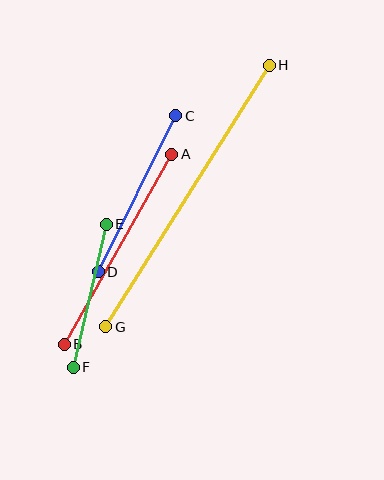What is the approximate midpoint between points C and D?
The midpoint is at approximately (137, 194) pixels.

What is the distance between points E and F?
The distance is approximately 146 pixels.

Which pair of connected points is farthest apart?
Points G and H are farthest apart.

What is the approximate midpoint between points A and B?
The midpoint is at approximately (118, 249) pixels.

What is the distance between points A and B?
The distance is approximately 218 pixels.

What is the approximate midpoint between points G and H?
The midpoint is at approximately (187, 196) pixels.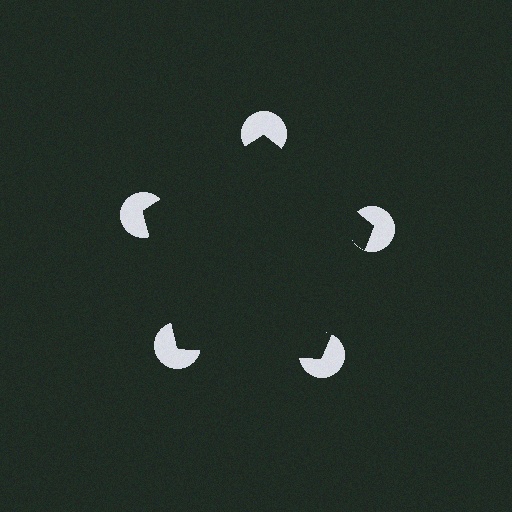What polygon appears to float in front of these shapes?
An illusory pentagon — its edges are inferred from the aligned wedge cuts in the pac-man discs, not physically drawn.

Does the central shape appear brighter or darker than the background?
It typically appears slightly darker than the background, even though no actual brightness change is drawn.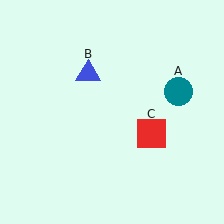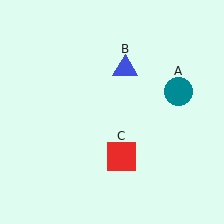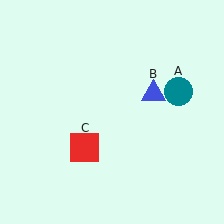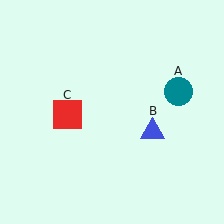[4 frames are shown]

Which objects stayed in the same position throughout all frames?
Teal circle (object A) remained stationary.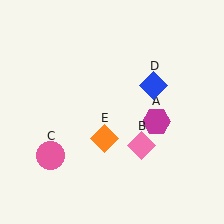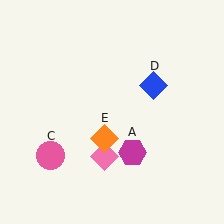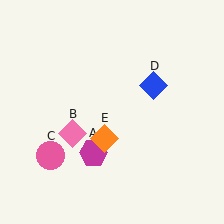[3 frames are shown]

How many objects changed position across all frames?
2 objects changed position: magenta hexagon (object A), pink diamond (object B).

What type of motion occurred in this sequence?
The magenta hexagon (object A), pink diamond (object B) rotated clockwise around the center of the scene.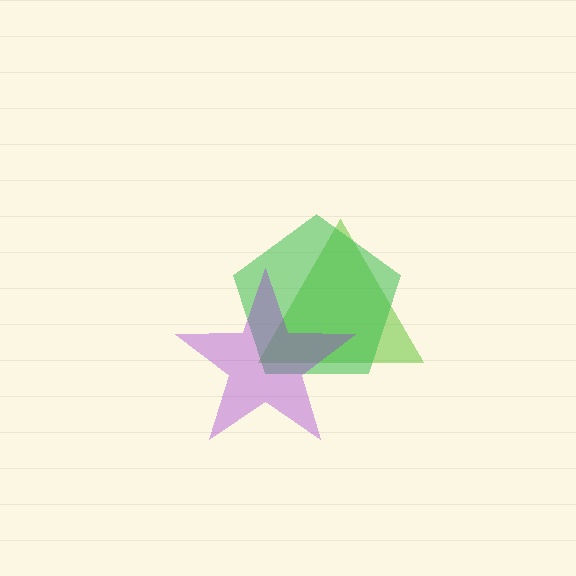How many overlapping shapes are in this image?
There are 3 overlapping shapes in the image.